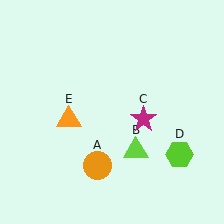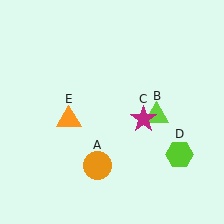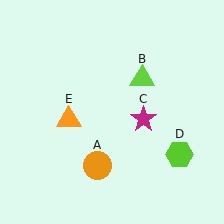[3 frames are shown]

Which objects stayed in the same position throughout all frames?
Orange circle (object A) and magenta star (object C) and lime hexagon (object D) and orange triangle (object E) remained stationary.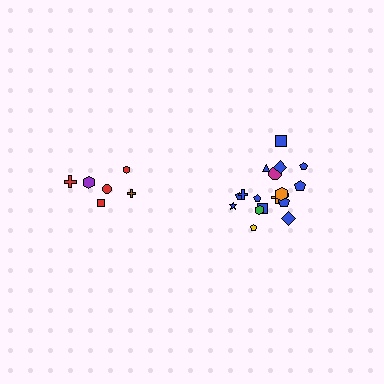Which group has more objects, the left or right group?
The right group.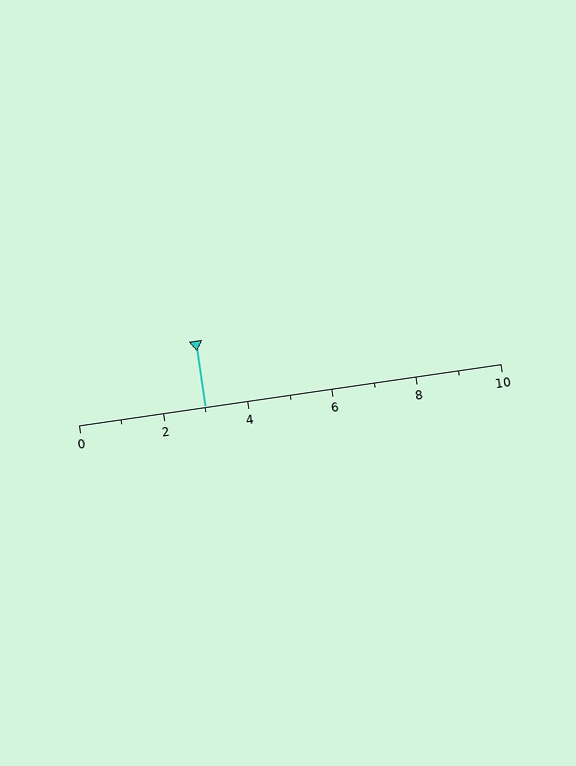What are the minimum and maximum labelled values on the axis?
The axis runs from 0 to 10.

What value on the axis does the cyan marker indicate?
The marker indicates approximately 3.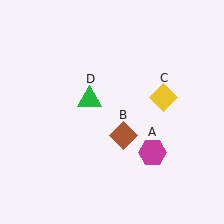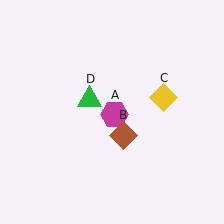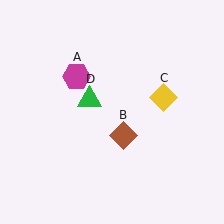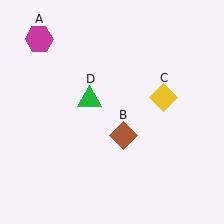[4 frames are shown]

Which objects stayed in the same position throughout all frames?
Brown diamond (object B) and yellow diamond (object C) and green triangle (object D) remained stationary.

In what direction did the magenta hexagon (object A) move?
The magenta hexagon (object A) moved up and to the left.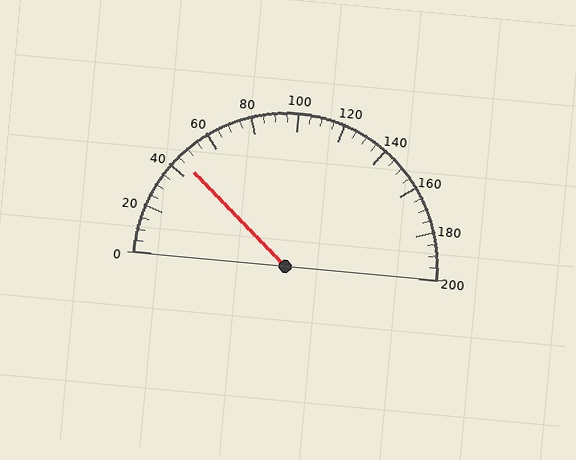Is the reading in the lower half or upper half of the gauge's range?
The reading is in the lower half of the range (0 to 200).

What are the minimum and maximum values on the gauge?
The gauge ranges from 0 to 200.